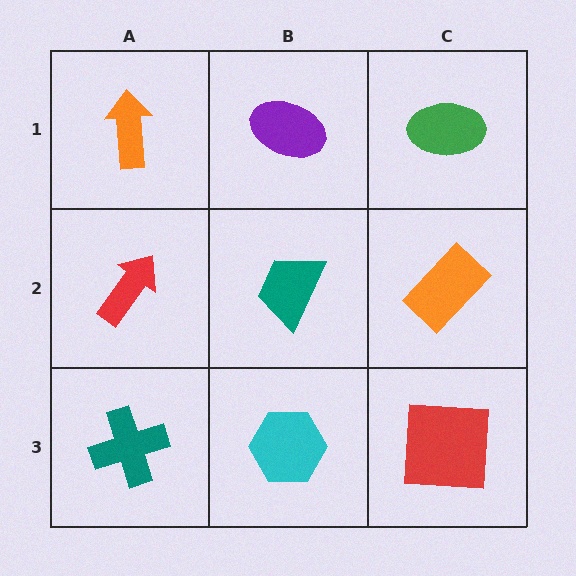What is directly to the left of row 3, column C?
A cyan hexagon.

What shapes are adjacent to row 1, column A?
A red arrow (row 2, column A), a purple ellipse (row 1, column B).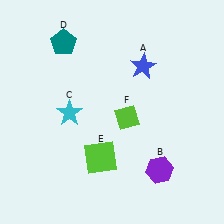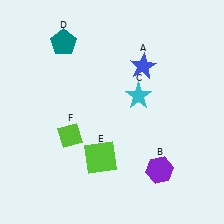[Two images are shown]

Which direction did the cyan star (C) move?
The cyan star (C) moved right.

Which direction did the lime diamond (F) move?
The lime diamond (F) moved left.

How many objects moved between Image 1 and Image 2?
2 objects moved between the two images.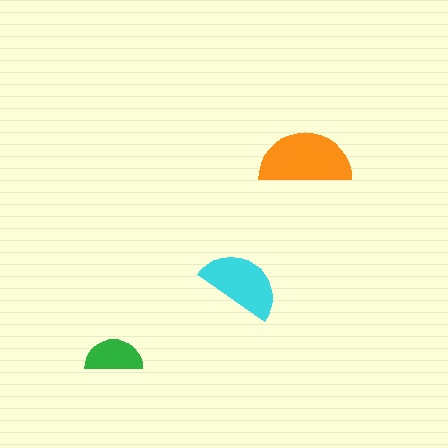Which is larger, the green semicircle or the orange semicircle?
The orange one.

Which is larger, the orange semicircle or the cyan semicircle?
The orange one.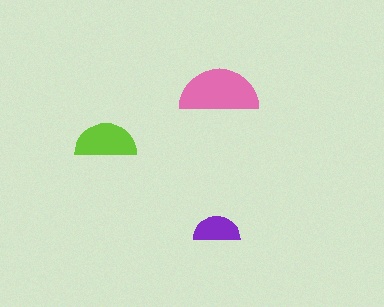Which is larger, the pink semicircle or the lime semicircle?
The pink one.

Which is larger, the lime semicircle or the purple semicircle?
The lime one.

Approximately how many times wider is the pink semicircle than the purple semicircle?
About 1.5 times wider.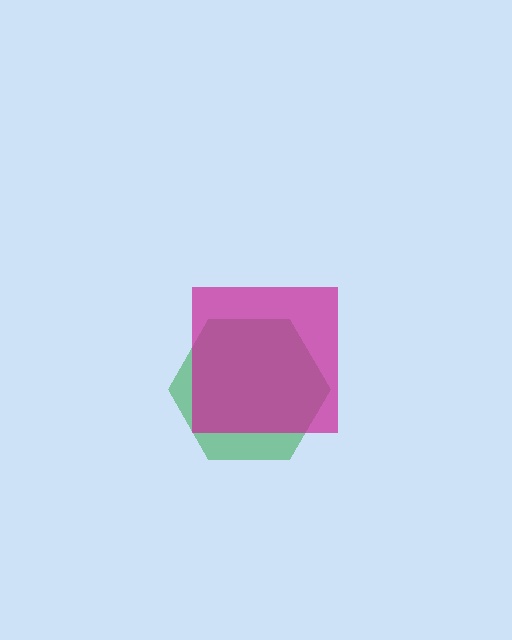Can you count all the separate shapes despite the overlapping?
Yes, there are 2 separate shapes.